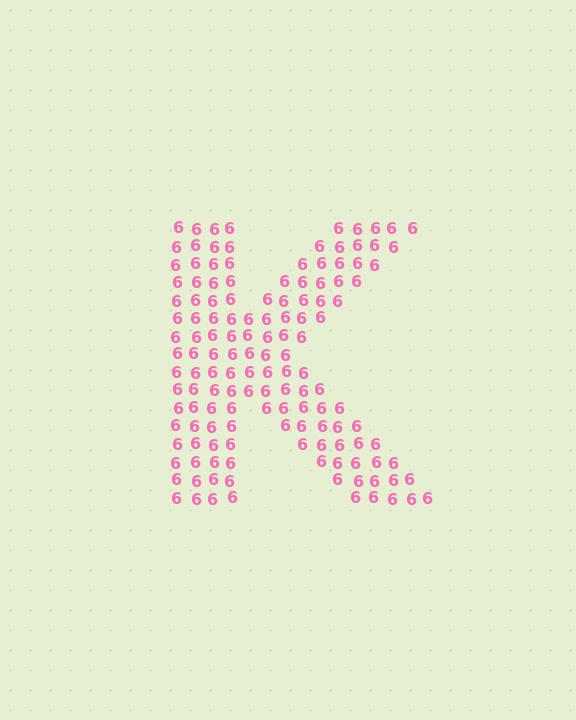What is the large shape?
The large shape is the letter K.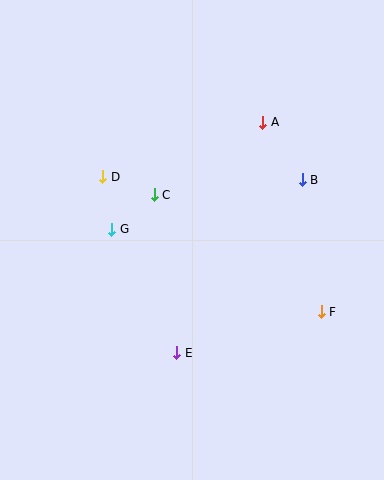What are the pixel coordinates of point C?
Point C is at (154, 195).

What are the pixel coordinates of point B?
Point B is at (302, 180).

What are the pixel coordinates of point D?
Point D is at (103, 177).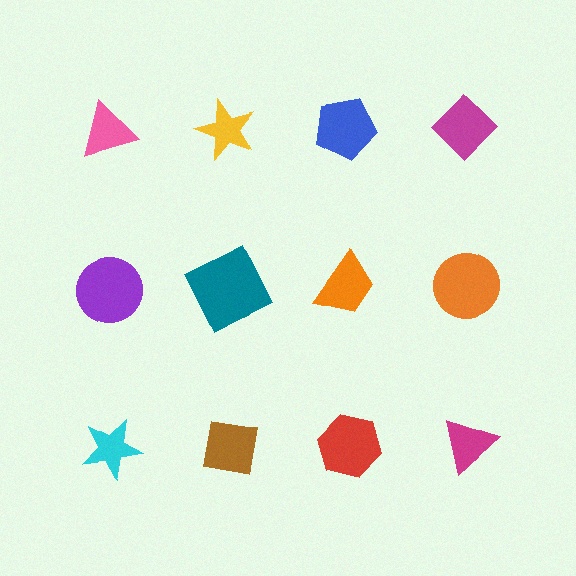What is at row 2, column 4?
An orange circle.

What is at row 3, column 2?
A brown square.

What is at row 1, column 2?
A yellow star.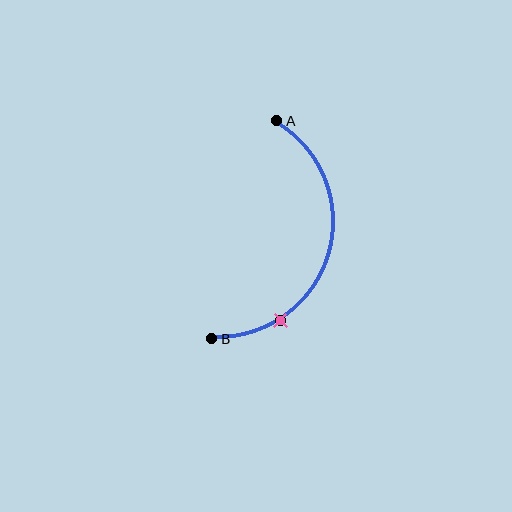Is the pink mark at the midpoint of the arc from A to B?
No. The pink mark lies on the arc but is closer to endpoint B. The arc midpoint would be at the point on the curve equidistant along the arc from both A and B.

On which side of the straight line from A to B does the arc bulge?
The arc bulges to the right of the straight line connecting A and B.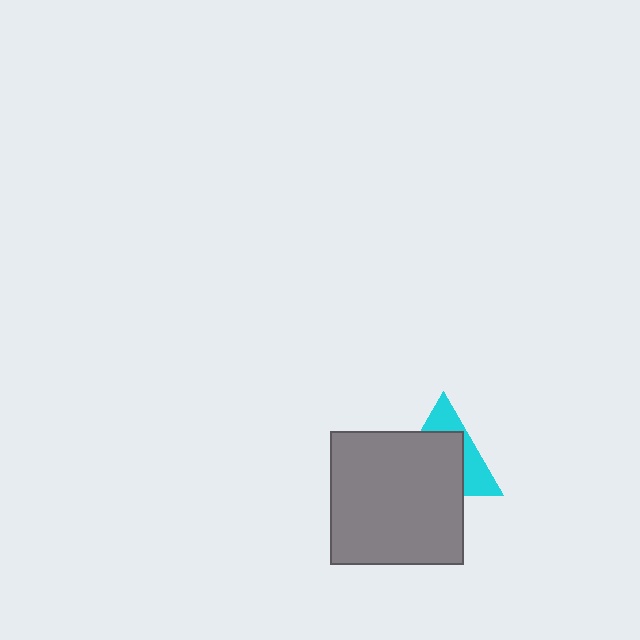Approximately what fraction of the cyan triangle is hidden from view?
Roughly 63% of the cyan triangle is hidden behind the gray square.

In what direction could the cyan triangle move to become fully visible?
The cyan triangle could move up. That would shift it out from behind the gray square entirely.